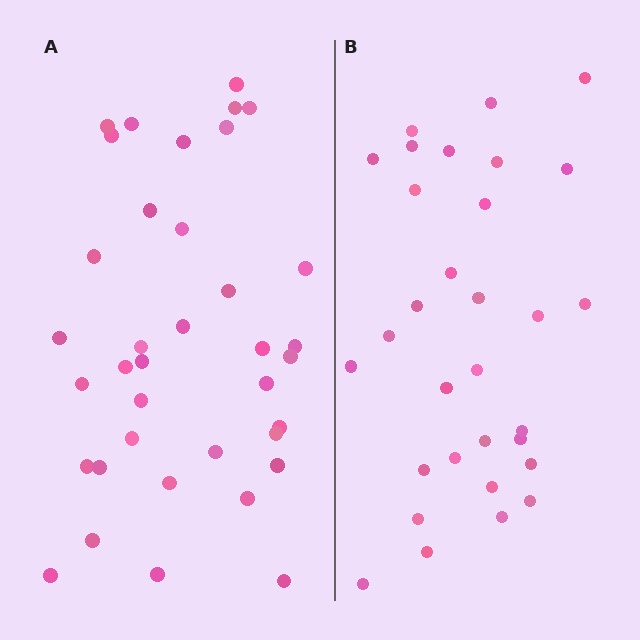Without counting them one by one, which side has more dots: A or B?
Region A (the left region) has more dots.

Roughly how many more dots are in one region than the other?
Region A has about 6 more dots than region B.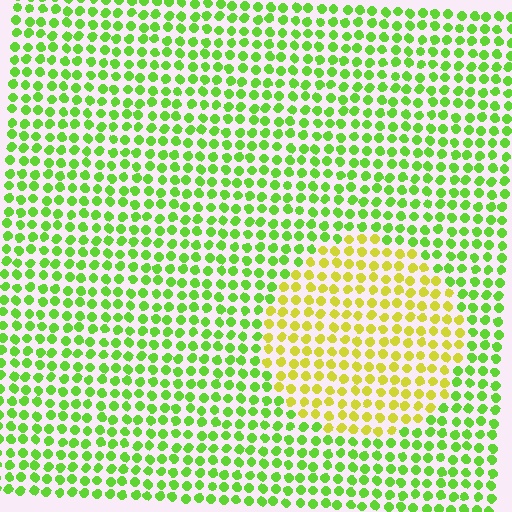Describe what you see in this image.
The image is filled with small lime elements in a uniform arrangement. A circle-shaped region is visible where the elements are tinted to a slightly different hue, forming a subtle color boundary.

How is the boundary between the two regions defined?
The boundary is defined purely by a slight shift in hue (about 42 degrees). Spacing, size, and orientation are identical on both sides.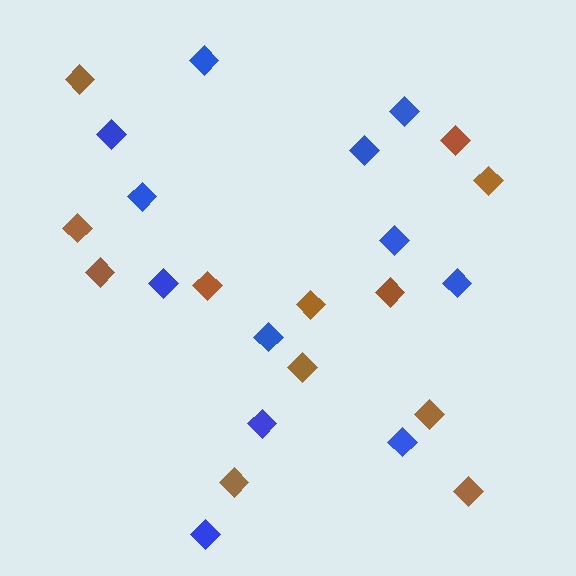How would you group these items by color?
There are 2 groups: one group of brown diamonds (12) and one group of blue diamonds (12).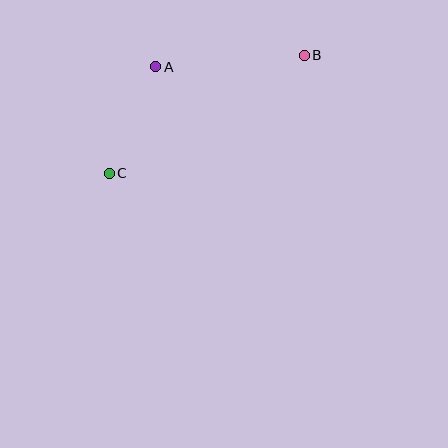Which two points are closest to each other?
Points A and C are closest to each other.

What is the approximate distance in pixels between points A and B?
The distance between A and B is approximately 149 pixels.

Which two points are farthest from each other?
Points B and C are farthest from each other.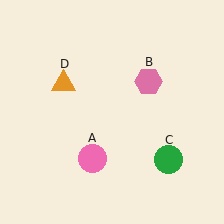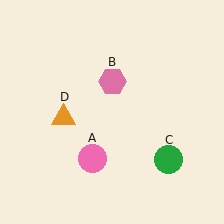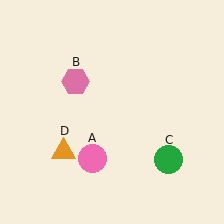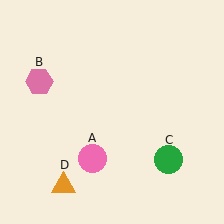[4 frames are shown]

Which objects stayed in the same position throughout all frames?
Pink circle (object A) and green circle (object C) remained stationary.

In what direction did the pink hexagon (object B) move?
The pink hexagon (object B) moved left.